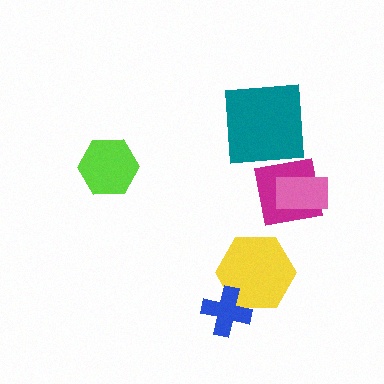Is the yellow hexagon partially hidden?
Yes, it is partially covered by another shape.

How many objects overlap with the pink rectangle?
1 object overlaps with the pink rectangle.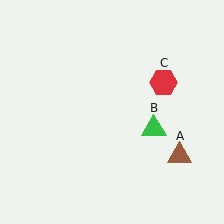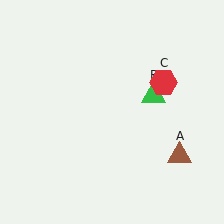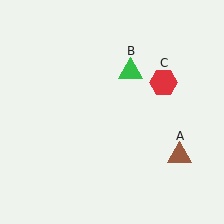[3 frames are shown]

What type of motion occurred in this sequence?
The green triangle (object B) rotated counterclockwise around the center of the scene.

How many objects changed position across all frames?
1 object changed position: green triangle (object B).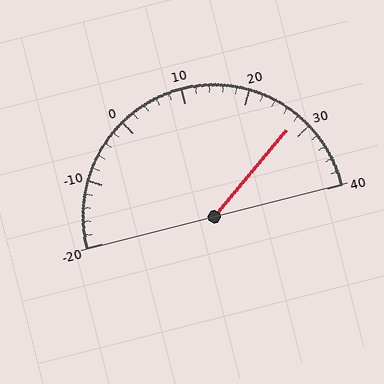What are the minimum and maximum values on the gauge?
The gauge ranges from -20 to 40.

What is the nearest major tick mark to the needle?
The nearest major tick mark is 30.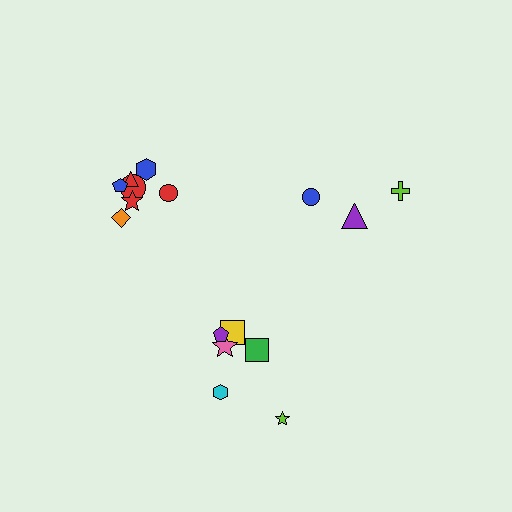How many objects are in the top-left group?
There are 7 objects.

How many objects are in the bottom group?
There are 6 objects.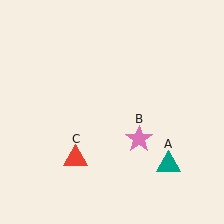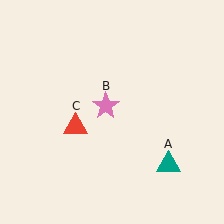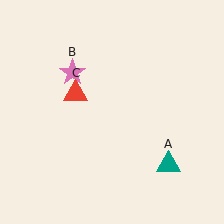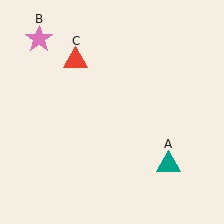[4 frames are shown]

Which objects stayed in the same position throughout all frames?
Teal triangle (object A) remained stationary.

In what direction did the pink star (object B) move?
The pink star (object B) moved up and to the left.